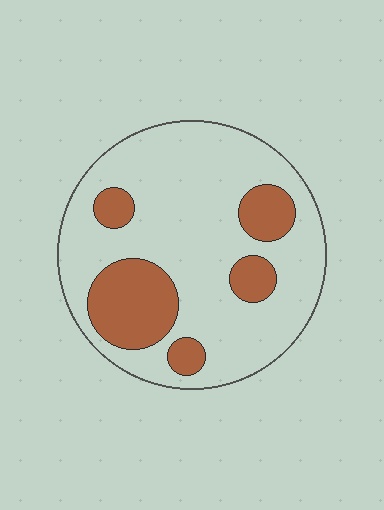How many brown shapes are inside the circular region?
5.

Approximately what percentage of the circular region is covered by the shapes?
Approximately 25%.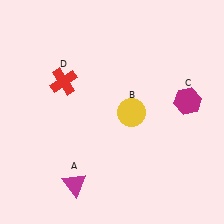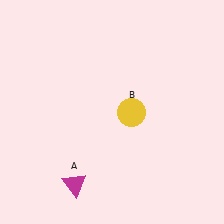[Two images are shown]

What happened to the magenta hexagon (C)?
The magenta hexagon (C) was removed in Image 2. It was in the top-right area of Image 1.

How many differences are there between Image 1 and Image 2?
There are 2 differences between the two images.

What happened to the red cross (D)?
The red cross (D) was removed in Image 2. It was in the top-left area of Image 1.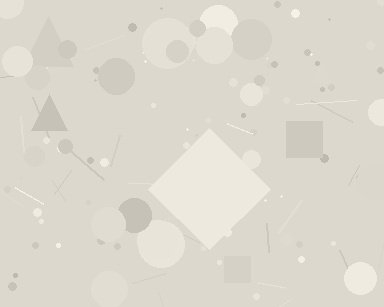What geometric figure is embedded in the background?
A diamond is embedded in the background.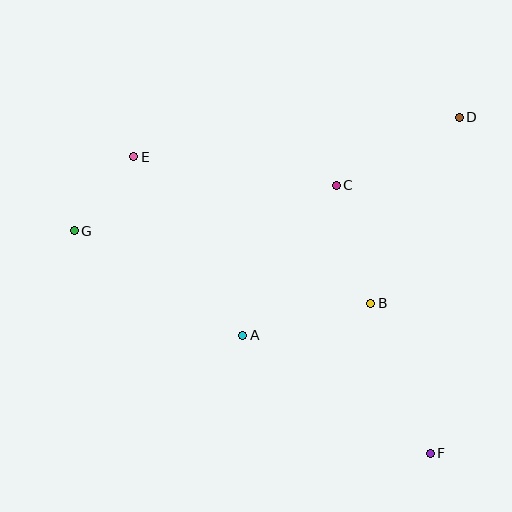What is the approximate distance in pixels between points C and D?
The distance between C and D is approximately 140 pixels.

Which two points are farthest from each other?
Points F and G are farthest from each other.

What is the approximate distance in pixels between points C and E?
The distance between C and E is approximately 205 pixels.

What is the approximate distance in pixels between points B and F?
The distance between B and F is approximately 162 pixels.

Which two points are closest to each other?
Points E and G are closest to each other.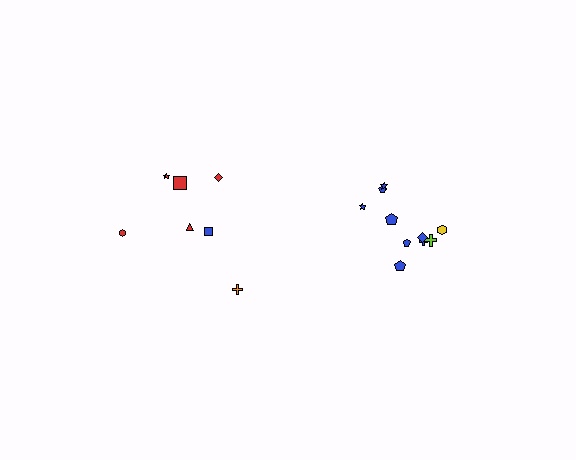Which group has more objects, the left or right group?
The right group.